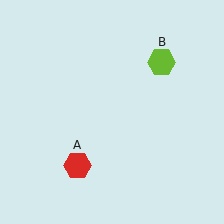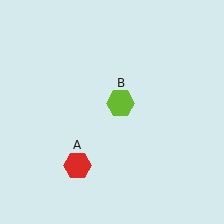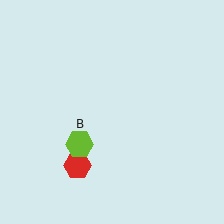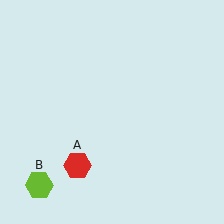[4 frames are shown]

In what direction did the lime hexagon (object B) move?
The lime hexagon (object B) moved down and to the left.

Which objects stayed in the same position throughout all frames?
Red hexagon (object A) remained stationary.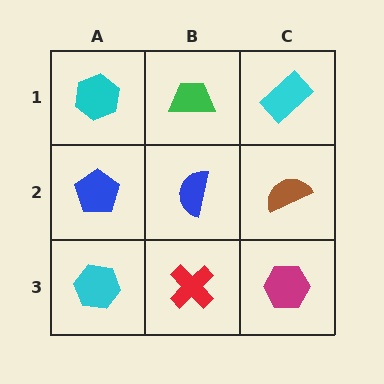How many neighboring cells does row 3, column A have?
2.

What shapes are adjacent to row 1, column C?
A brown semicircle (row 2, column C), a green trapezoid (row 1, column B).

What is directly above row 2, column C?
A cyan rectangle.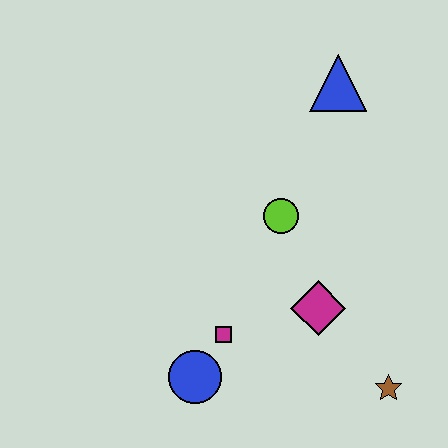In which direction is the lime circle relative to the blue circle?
The lime circle is above the blue circle.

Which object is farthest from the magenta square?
The blue triangle is farthest from the magenta square.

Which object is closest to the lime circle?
The magenta diamond is closest to the lime circle.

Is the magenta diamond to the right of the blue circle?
Yes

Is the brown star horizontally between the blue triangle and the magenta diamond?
No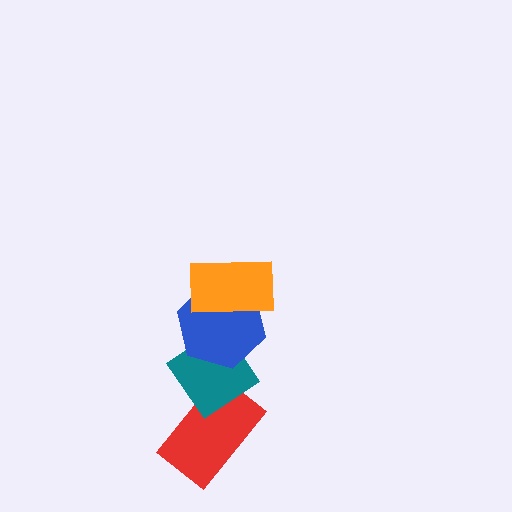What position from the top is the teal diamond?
The teal diamond is 3rd from the top.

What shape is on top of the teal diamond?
The blue hexagon is on top of the teal diamond.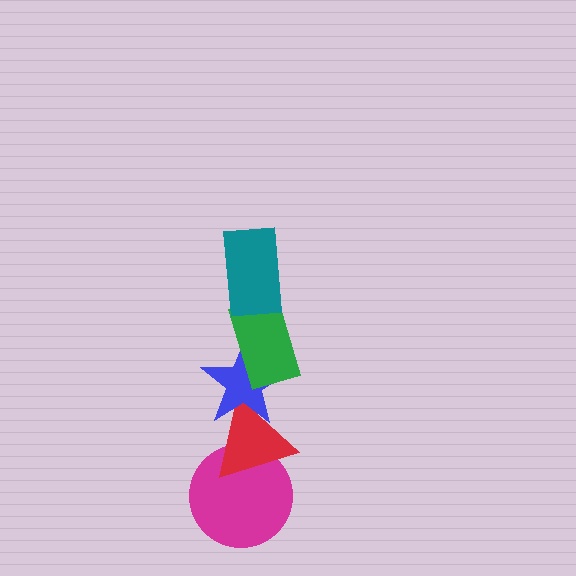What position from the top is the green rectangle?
The green rectangle is 2nd from the top.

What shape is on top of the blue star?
The green rectangle is on top of the blue star.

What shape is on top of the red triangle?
The blue star is on top of the red triangle.